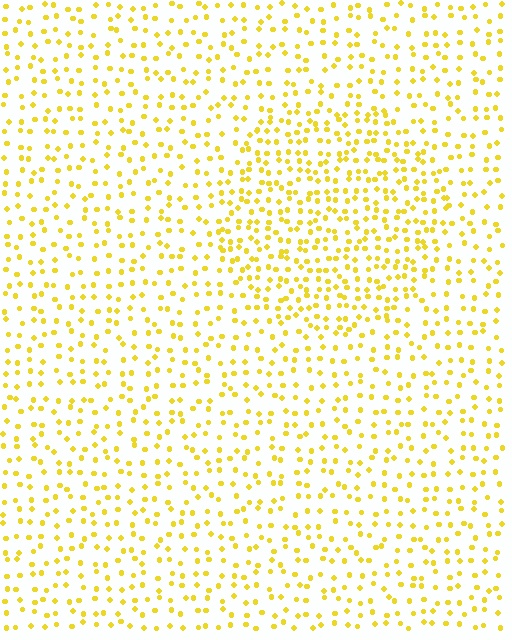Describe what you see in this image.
The image contains small yellow elements arranged at two different densities. A circle-shaped region is visible where the elements are more densely packed than the surrounding area.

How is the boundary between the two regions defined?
The boundary is defined by a change in element density (approximately 1.7x ratio). All elements are the same color, size, and shape.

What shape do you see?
I see a circle.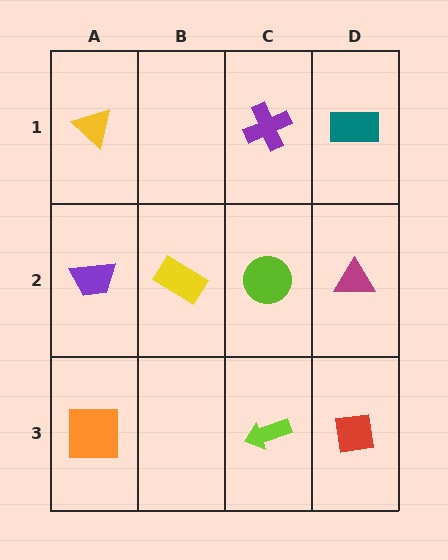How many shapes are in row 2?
4 shapes.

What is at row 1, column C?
A purple cross.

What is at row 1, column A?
A yellow triangle.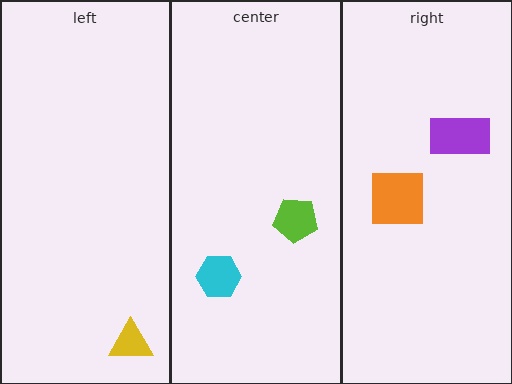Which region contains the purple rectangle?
The right region.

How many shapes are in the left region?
1.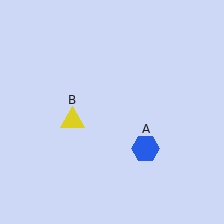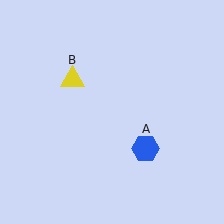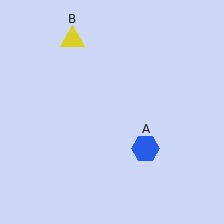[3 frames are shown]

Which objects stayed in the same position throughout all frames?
Blue hexagon (object A) remained stationary.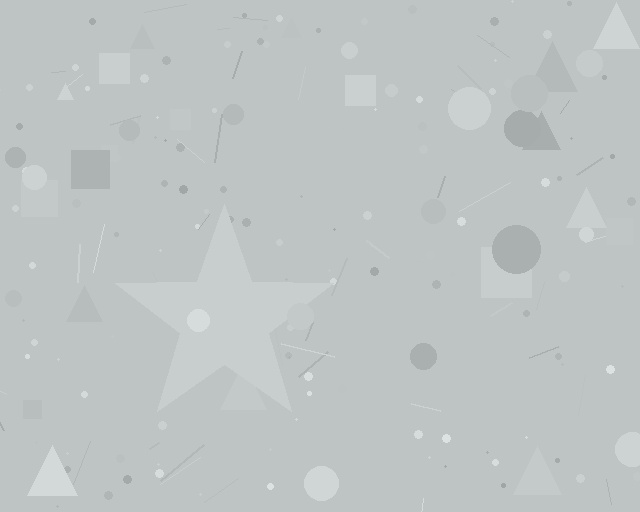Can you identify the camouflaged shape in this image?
The camouflaged shape is a star.